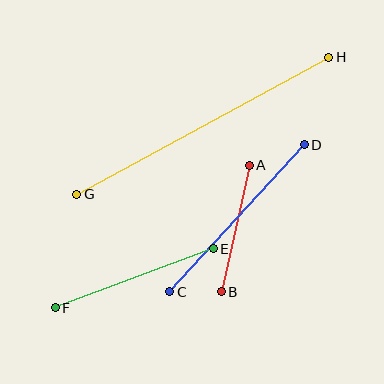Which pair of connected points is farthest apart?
Points G and H are farthest apart.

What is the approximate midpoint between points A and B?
The midpoint is at approximately (235, 229) pixels.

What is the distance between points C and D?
The distance is approximately 199 pixels.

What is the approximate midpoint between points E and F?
The midpoint is at approximately (134, 278) pixels.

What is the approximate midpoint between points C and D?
The midpoint is at approximately (237, 218) pixels.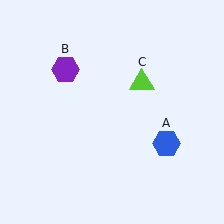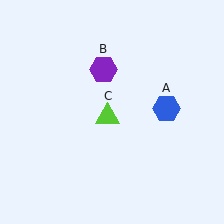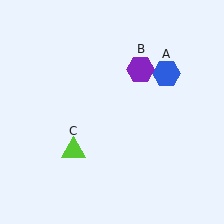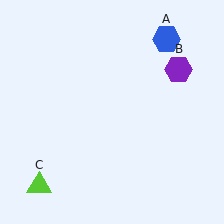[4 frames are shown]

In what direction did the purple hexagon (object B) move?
The purple hexagon (object B) moved right.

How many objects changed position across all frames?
3 objects changed position: blue hexagon (object A), purple hexagon (object B), lime triangle (object C).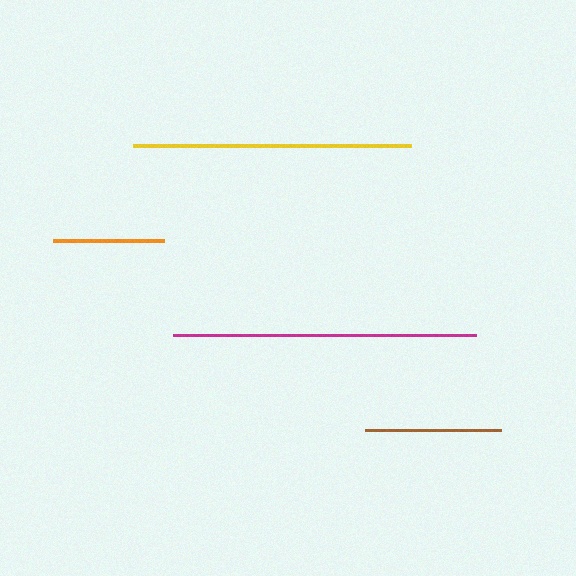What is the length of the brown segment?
The brown segment is approximately 136 pixels long.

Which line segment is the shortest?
The orange line is the shortest at approximately 110 pixels.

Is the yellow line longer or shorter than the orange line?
The yellow line is longer than the orange line.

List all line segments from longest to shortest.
From longest to shortest: magenta, yellow, brown, orange.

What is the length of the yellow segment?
The yellow segment is approximately 279 pixels long.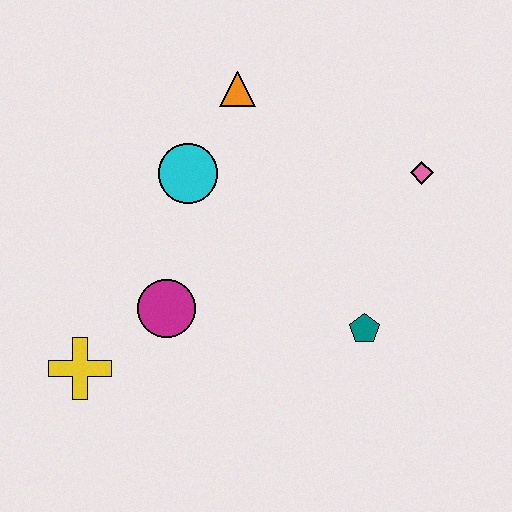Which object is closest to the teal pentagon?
The pink diamond is closest to the teal pentagon.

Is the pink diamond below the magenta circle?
No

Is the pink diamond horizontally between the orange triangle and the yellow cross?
No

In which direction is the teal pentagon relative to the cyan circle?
The teal pentagon is to the right of the cyan circle.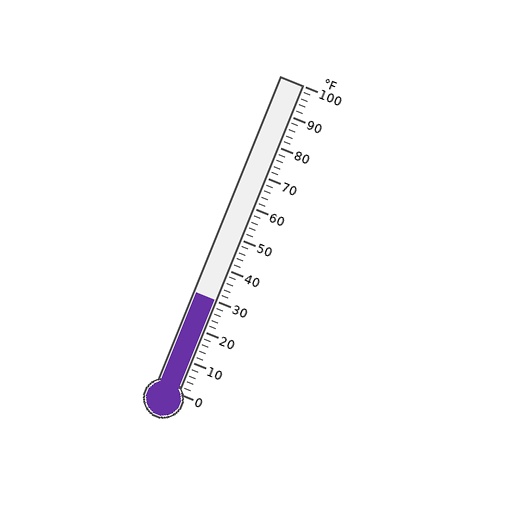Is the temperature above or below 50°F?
The temperature is below 50°F.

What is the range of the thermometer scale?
The thermometer scale ranges from 0°F to 100°F.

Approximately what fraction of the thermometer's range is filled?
The thermometer is filled to approximately 30% of its range.